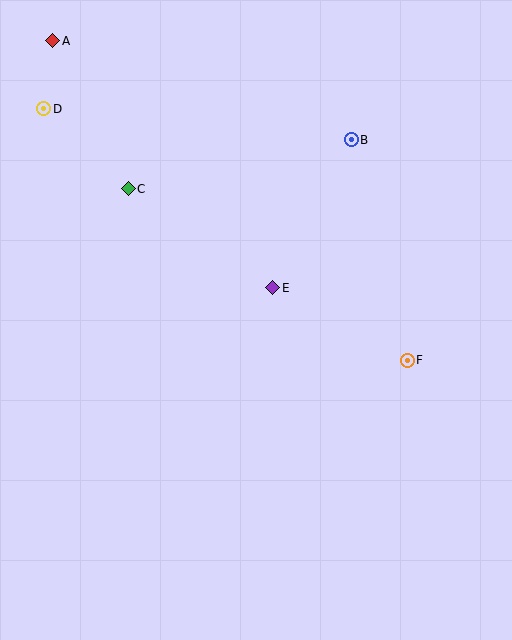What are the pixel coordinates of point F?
Point F is at (407, 360).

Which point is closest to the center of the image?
Point E at (273, 288) is closest to the center.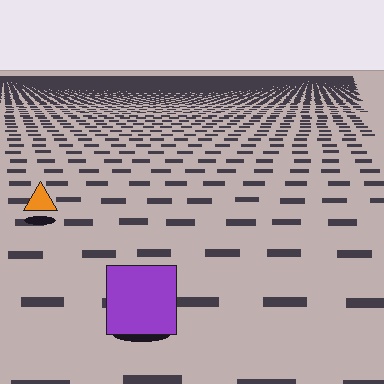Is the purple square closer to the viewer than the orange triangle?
Yes. The purple square is closer — you can tell from the texture gradient: the ground texture is coarser near it.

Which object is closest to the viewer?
The purple square is closest. The texture marks near it are larger and more spread out.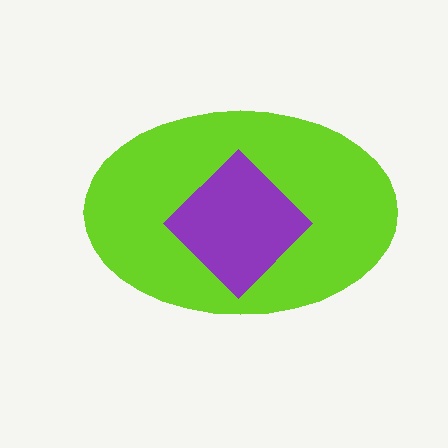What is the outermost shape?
The lime ellipse.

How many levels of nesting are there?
2.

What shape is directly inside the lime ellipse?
The purple diamond.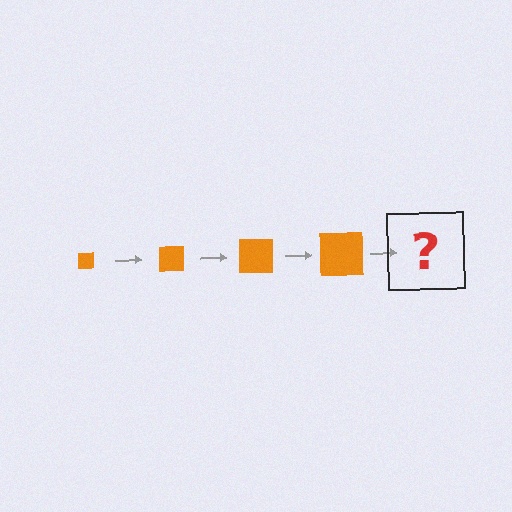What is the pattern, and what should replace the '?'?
The pattern is that the square gets progressively larger each step. The '?' should be an orange square, larger than the previous one.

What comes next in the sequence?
The next element should be an orange square, larger than the previous one.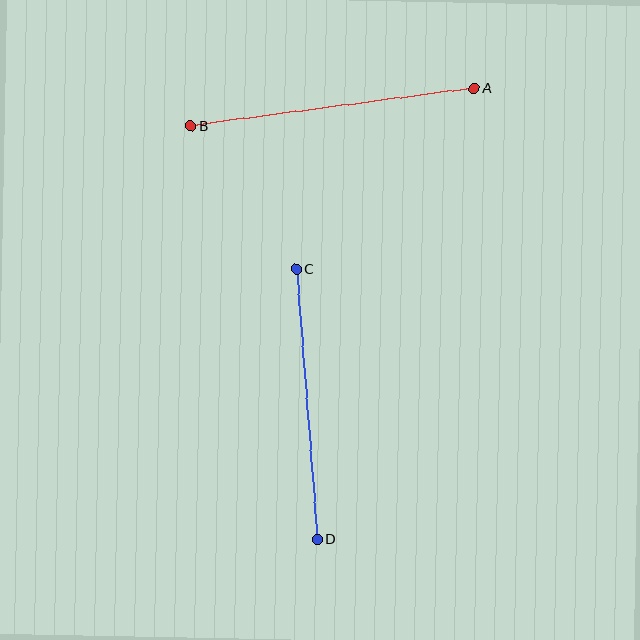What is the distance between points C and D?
The distance is approximately 271 pixels.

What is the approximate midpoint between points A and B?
The midpoint is at approximately (332, 107) pixels.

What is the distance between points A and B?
The distance is approximately 286 pixels.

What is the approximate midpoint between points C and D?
The midpoint is at approximately (307, 404) pixels.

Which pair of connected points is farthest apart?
Points A and B are farthest apart.